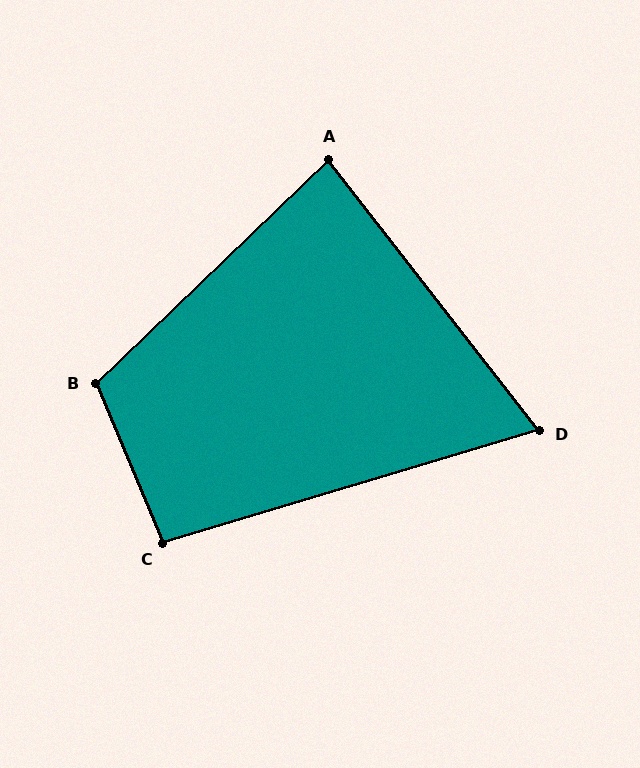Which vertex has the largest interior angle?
B, at approximately 111 degrees.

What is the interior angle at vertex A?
Approximately 84 degrees (acute).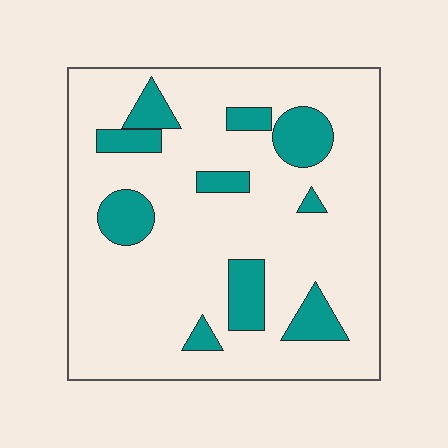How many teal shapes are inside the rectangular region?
10.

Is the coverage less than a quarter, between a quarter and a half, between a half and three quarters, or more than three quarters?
Less than a quarter.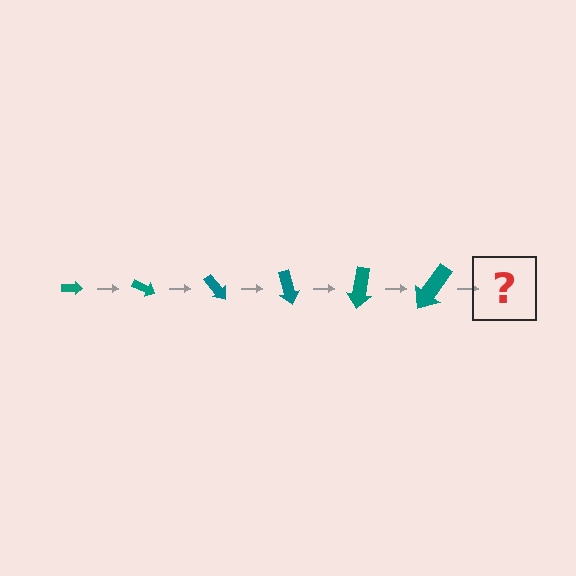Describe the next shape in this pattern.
It should be an arrow, larger than the previous one and rotated 150 degrees from the start.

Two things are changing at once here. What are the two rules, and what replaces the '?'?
The two rules are that the arrow grows larger each step and it rotates 25 degrees each step. The '?' should be an arrow, larger than the previous one and rotated 150 degrees from the start.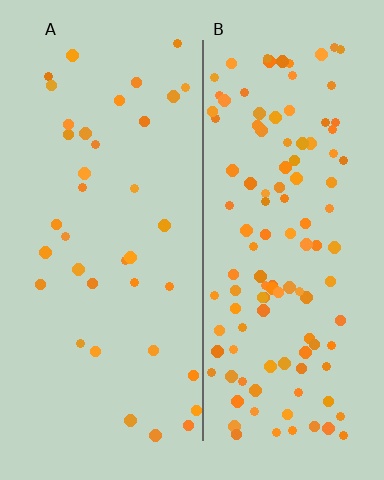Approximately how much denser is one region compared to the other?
Approximately 3.1× — region B over region A.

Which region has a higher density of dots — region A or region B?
B (the right).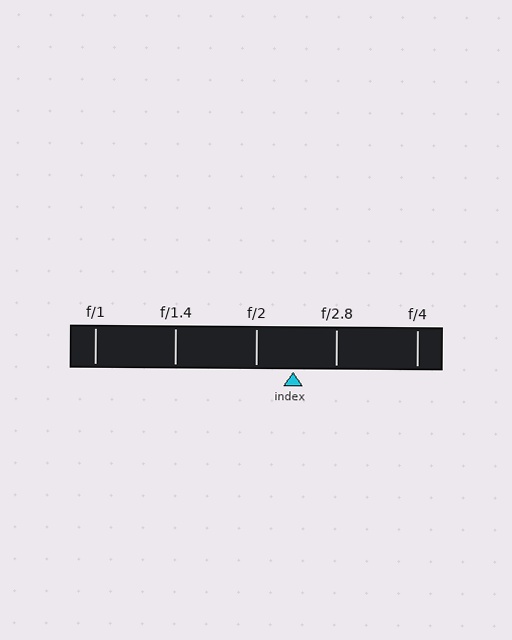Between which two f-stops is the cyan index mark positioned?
The index mark is between f/2 and f/2.8.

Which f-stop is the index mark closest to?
The index mark is closest to f/2.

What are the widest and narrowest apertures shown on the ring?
The widest aperture shown is f/1 and the narrowest is f/4.